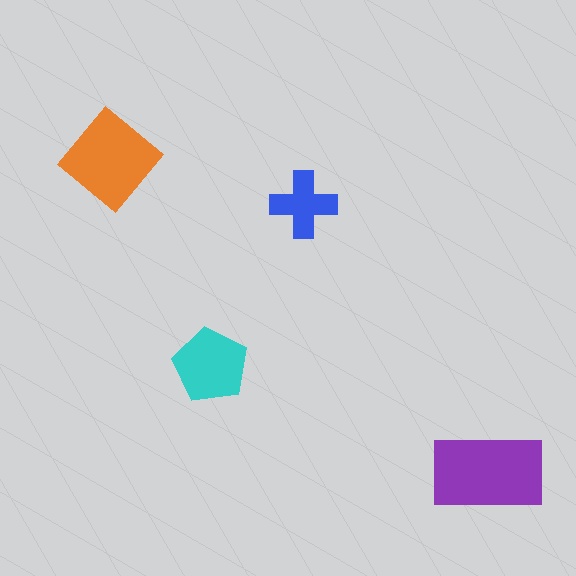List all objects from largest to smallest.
The purple rectangle, the orange diamond, the cyan pentagon, the blue cross.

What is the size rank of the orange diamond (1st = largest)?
2nd.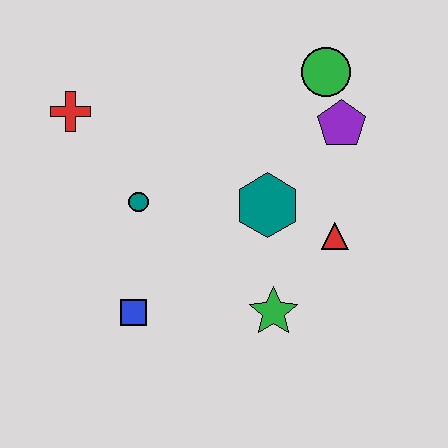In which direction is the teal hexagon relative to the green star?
The teal hexagon is above the green star.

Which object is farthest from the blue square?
The green circle is farthest from the blue square.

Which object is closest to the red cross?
The teal circle is closest to the red cross.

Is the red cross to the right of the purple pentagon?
No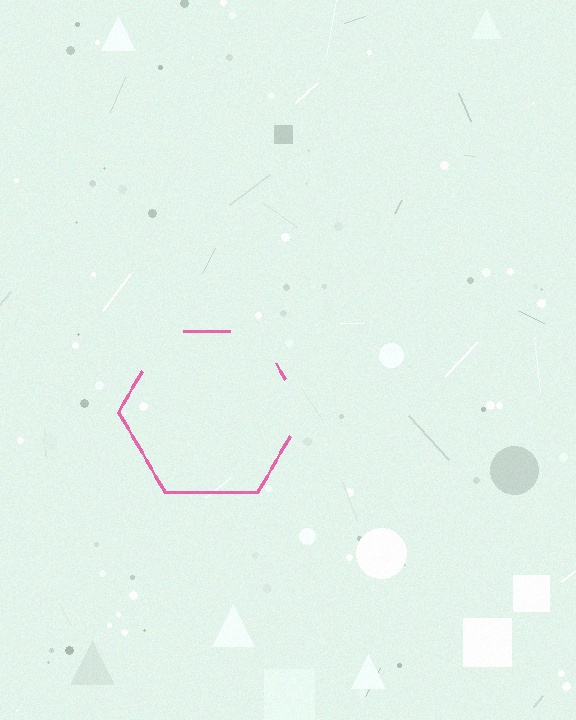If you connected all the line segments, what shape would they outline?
They would outline a hexagon.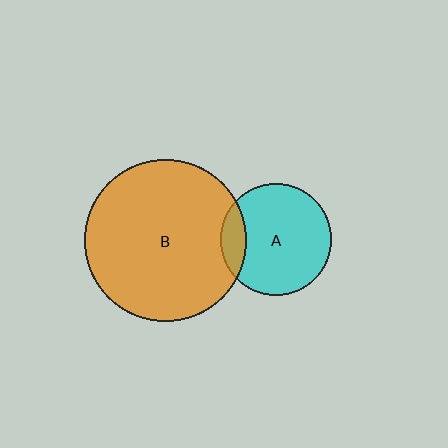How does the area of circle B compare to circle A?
Approximately 2.1 times.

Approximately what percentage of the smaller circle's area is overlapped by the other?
Approximately 15%.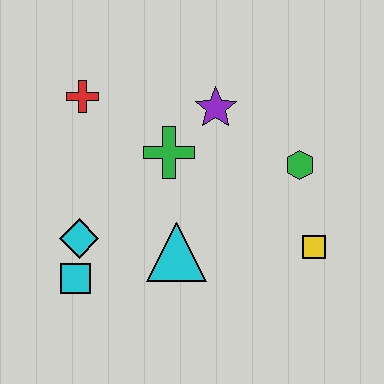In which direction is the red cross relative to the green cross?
The red cross is to the left of the green cross.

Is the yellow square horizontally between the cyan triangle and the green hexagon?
No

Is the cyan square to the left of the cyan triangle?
Yes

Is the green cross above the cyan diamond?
Yes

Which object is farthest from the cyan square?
The green hexagon is farthest from the cyan square.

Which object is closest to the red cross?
The green cross is closest to the red cross.